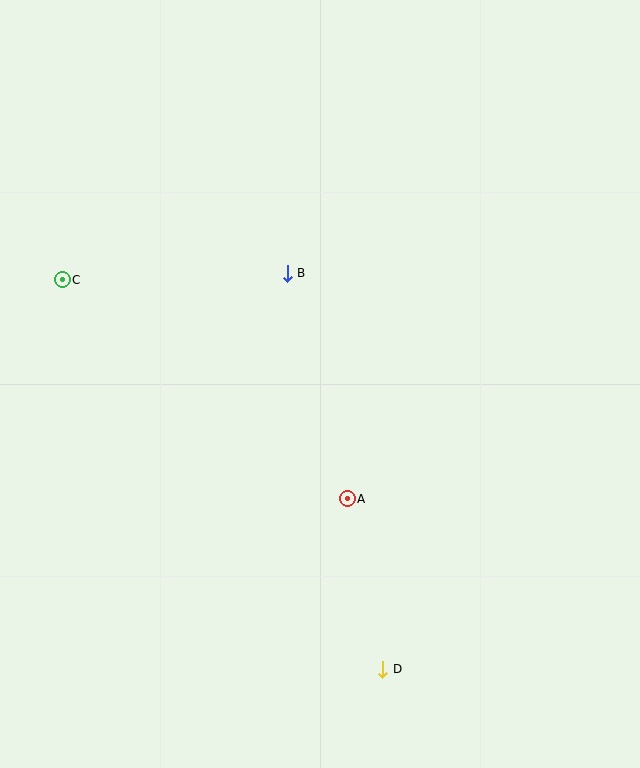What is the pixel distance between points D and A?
The distance between D and A is 174 pixels.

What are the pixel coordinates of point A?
Point A is at (347, 499).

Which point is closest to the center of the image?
Point B at (287, 273) is closest to the center.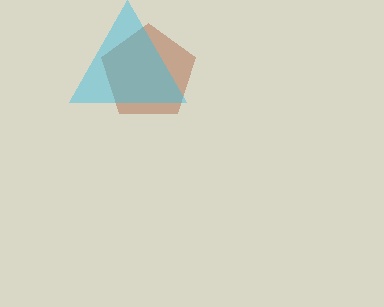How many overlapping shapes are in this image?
There are 2 overlapping shapes in the image.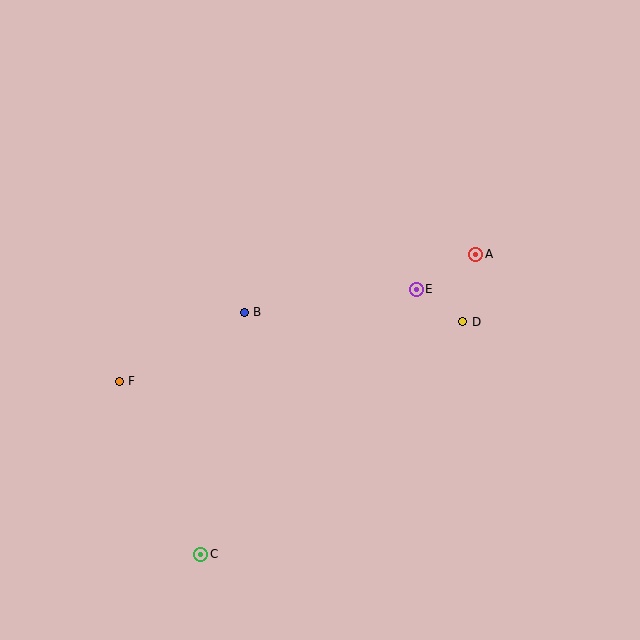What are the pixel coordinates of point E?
Point E is at (416, 289).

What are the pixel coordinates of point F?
Point F is at (119, 381).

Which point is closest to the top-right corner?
Point A is closest to the top-right corner.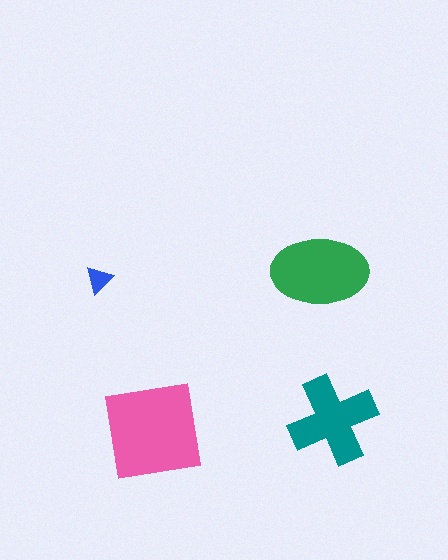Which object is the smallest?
The blue triangle.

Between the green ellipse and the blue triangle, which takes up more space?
The green ellipse.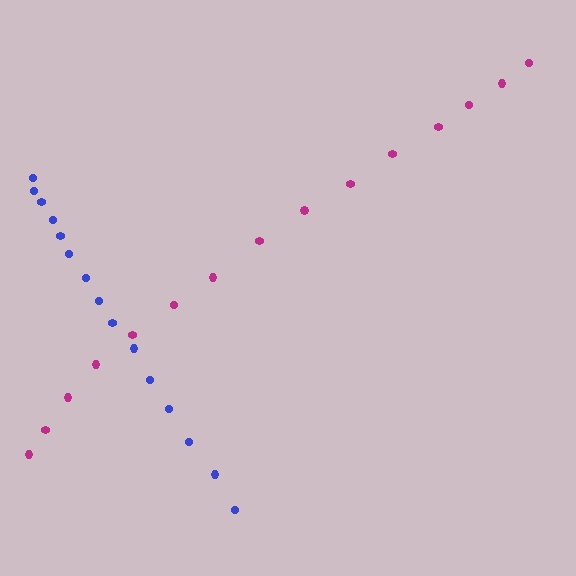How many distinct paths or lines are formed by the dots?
There are 2 distinct paths.